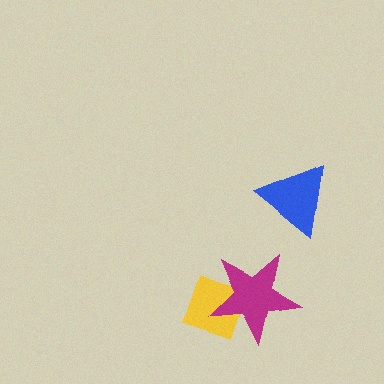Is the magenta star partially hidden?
No, no other shape covers it.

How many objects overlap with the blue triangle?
0 objects overlap with the blue triangle.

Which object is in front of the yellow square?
The magenta star is in front of the yellow square.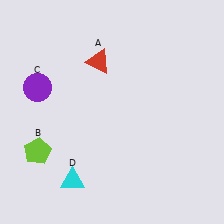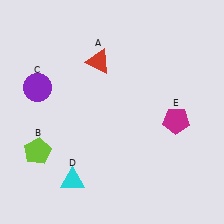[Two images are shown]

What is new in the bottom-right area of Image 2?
A magenta pentagon (E) was added in the bottom-right area of Image 2.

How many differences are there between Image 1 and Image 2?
There is 1 difference between the two images.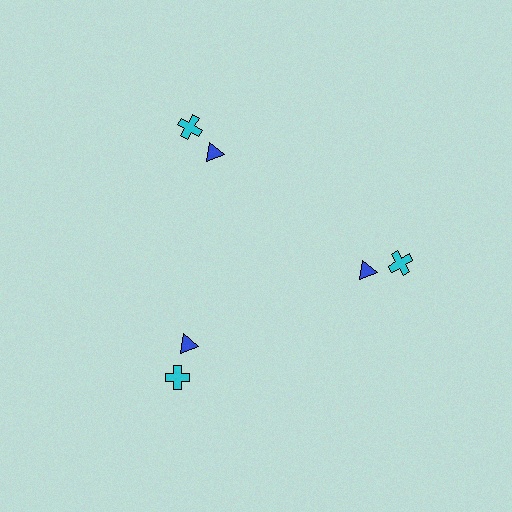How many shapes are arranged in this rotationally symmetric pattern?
There are 6 shapes, arranged in 3 groups of 2.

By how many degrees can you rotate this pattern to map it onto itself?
The pattern maps onto itself every 120 degrees of rotation.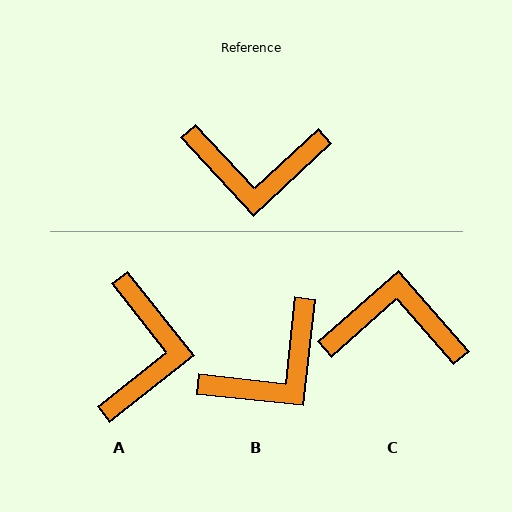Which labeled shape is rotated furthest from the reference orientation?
C, about 178 degrees away.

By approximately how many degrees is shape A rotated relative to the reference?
Approximately 85 degrees counter-clockwise.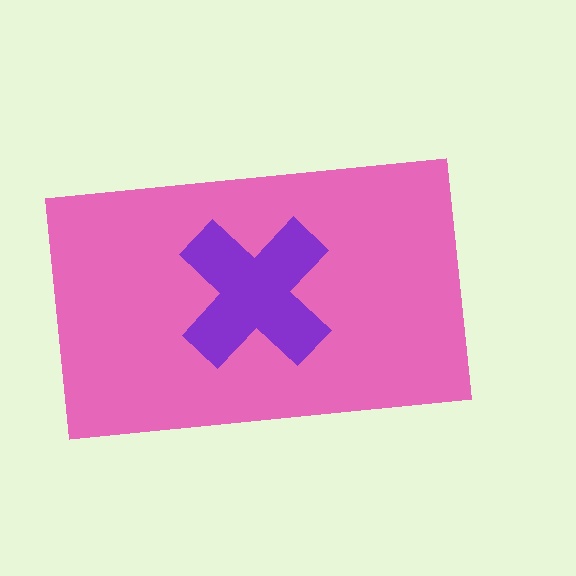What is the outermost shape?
The pink rectangle.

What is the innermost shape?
The purple cross.